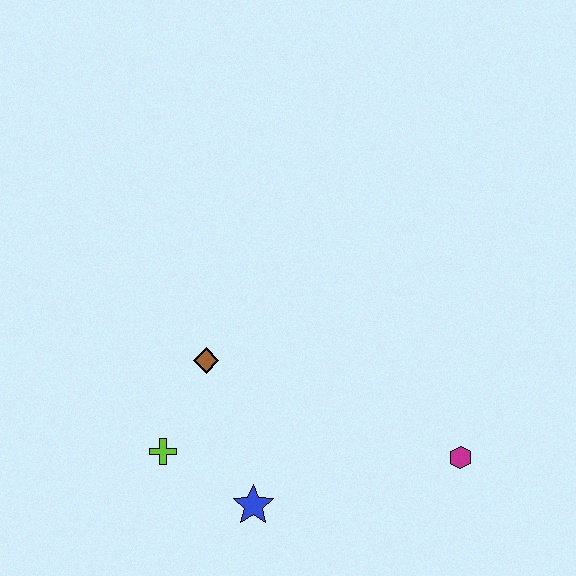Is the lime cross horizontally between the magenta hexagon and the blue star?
No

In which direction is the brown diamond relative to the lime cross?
The brown diamond is above the lime cross.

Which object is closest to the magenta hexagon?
The blue star is closest to the magenta hexagon.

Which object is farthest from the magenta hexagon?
The lime cross is farthest from the magenta hexagon.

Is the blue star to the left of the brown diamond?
No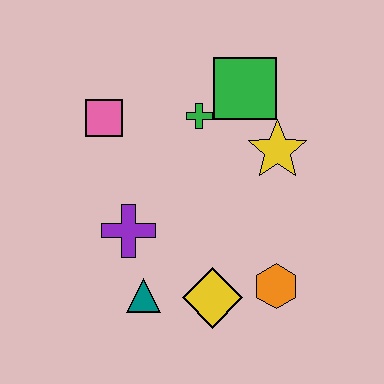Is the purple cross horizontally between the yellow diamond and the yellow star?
No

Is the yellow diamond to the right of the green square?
No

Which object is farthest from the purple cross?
The green square is farthest from the purple cross.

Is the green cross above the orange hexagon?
Yes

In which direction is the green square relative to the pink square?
The green square is to the right of the pink square.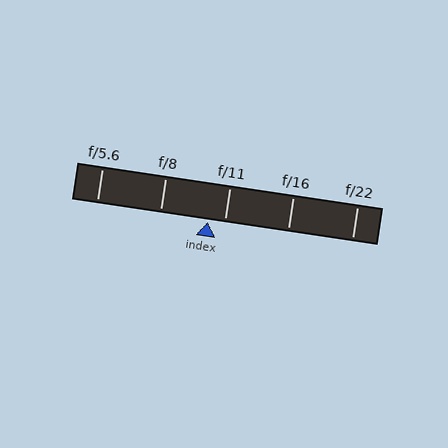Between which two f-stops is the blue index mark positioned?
The index mark is between f/8 and f/11.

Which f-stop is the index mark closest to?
The index mark is closest to f/11.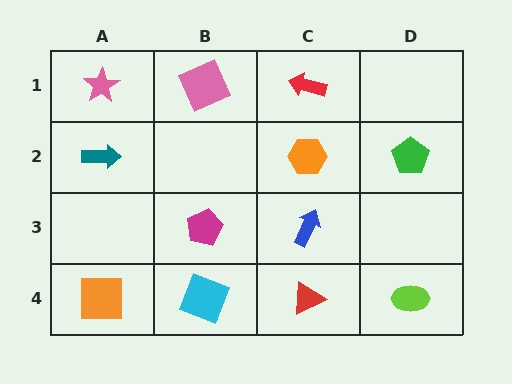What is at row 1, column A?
A pink star.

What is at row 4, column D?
A lime ellipse.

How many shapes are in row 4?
4 shapes.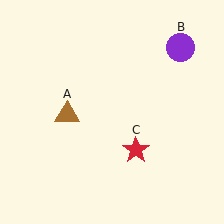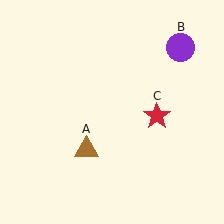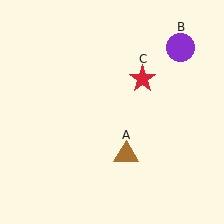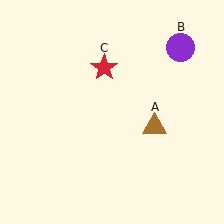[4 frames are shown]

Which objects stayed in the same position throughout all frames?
Purple circle (object B) remained stationary.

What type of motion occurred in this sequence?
The brown triangle (object A), red star (object C) rotated counterclockwise around the center of the scene.